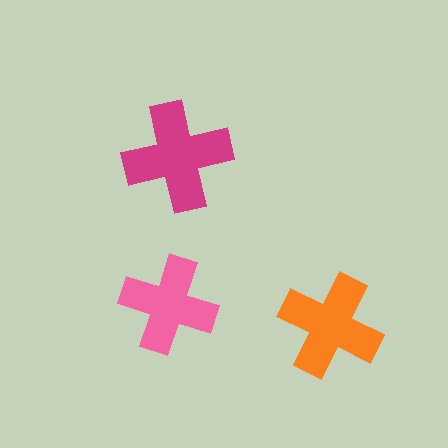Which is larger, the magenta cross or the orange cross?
The magenta one.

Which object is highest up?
The magenta cross is topmost.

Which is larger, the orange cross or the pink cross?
The orange one.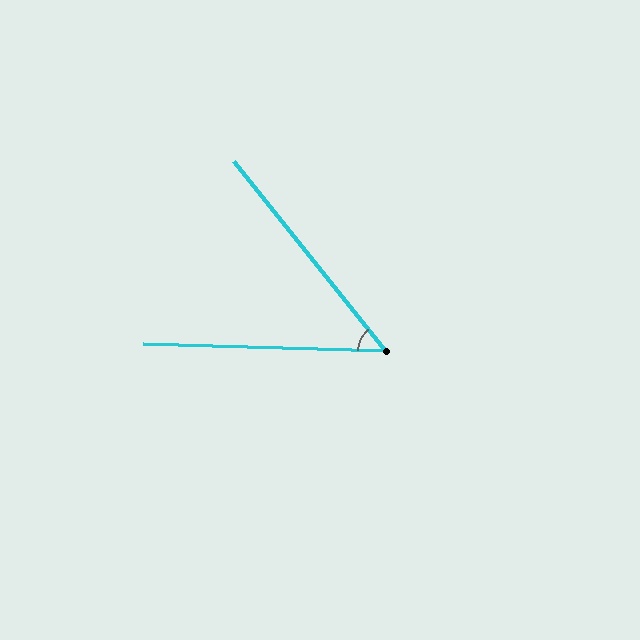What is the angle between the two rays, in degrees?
Approximately 49 degrees.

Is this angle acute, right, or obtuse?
It is acute.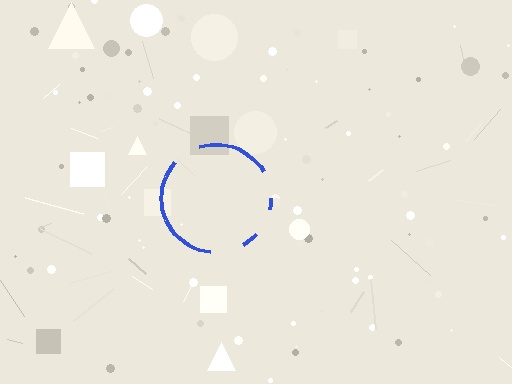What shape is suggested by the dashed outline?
The dashed outline suggests a circle.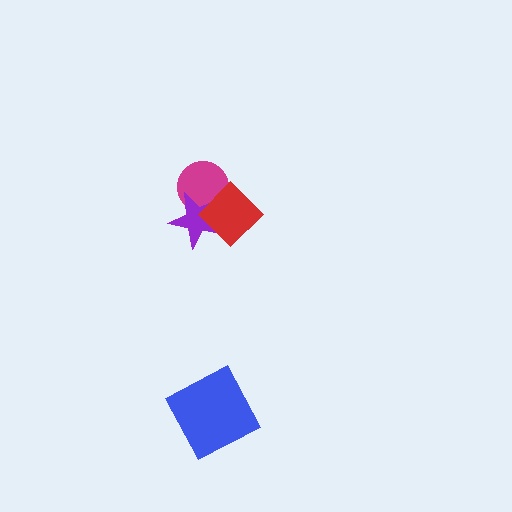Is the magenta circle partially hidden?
Yes, it is partially covered by another shape.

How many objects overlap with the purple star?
2 objects overlap with the purple star.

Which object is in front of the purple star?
The red diamond is in front of the purple star.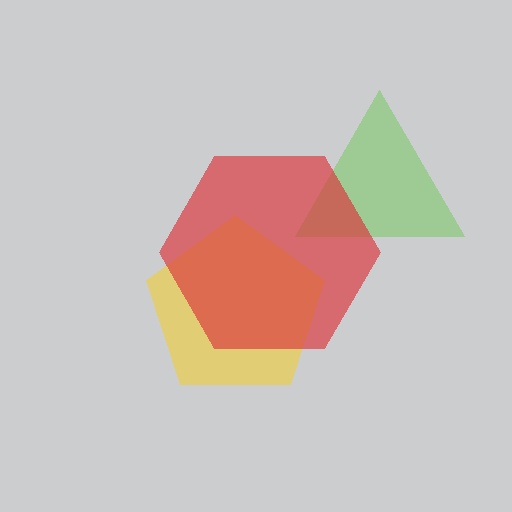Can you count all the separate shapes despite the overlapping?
Yes, there are 3 separate shapes.